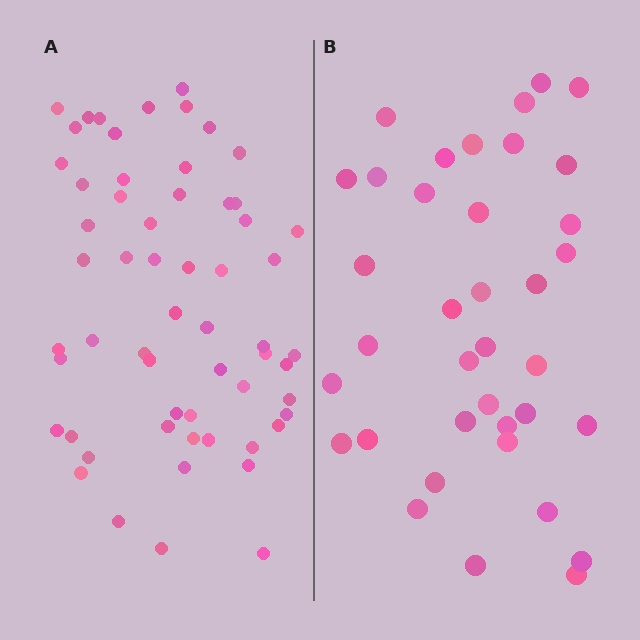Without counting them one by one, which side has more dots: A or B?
Region A (the left region) has more dots.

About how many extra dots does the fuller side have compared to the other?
Region A has approximately 20 more dots than region B.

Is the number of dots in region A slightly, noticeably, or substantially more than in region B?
Region A has substantially more. The ratio is roughly 1.6 to 1.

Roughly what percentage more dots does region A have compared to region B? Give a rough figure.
About 60% more.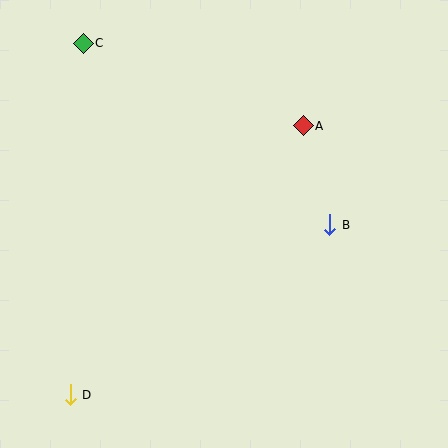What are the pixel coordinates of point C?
Point C is at (83, 43).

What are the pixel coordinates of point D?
Point D is at (70, 395).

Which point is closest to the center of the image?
Point B at (330, 225) is closest to the center.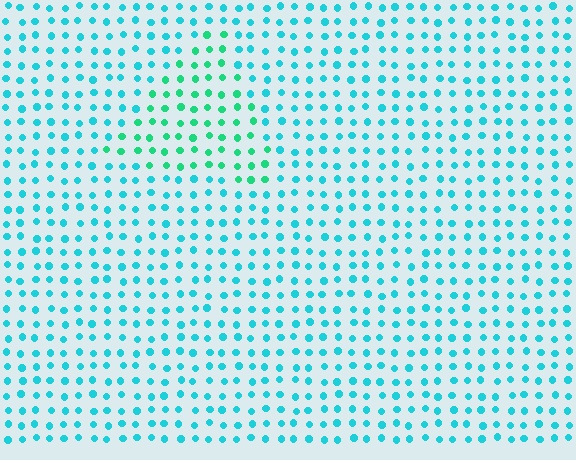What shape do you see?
I see a triangle.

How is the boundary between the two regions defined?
The boundary is defined purely by a slight shift in hue (about 32 degrees). Spacing, size, and orientation are identical on both sides.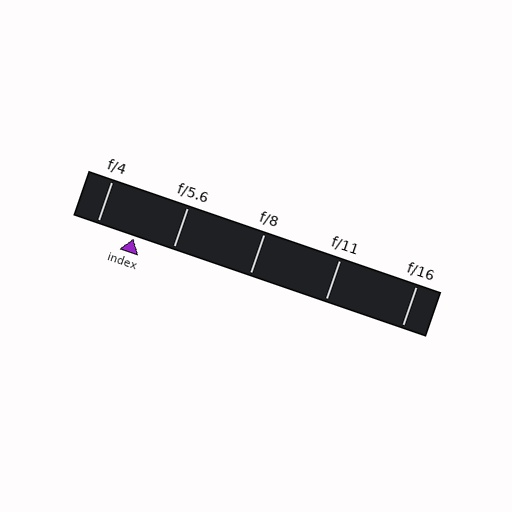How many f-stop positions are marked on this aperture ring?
There are 5 f-stop positions marked.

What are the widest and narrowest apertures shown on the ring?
The widest aperture shown is f/4 and the narrowest is f/16.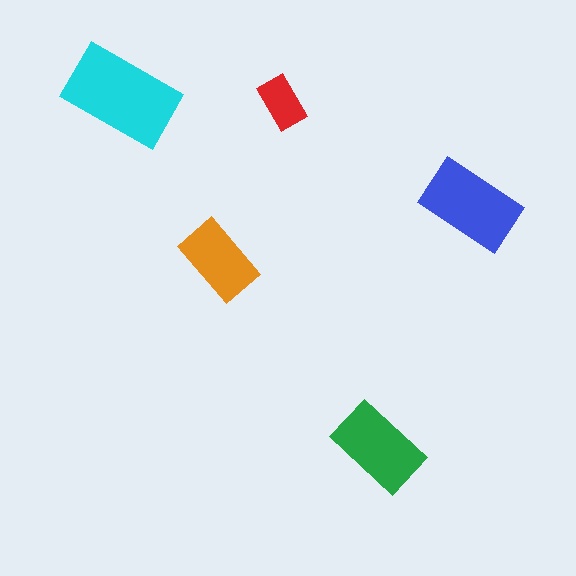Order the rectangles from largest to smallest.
the cyan one, the blue one, the green one, the orange one, the red one.